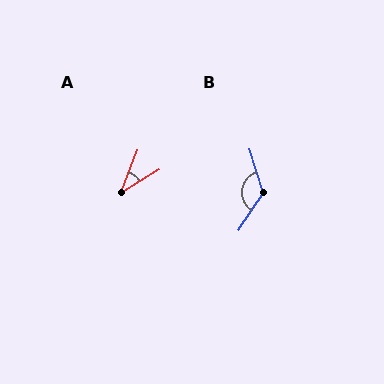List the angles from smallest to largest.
A (37°), B (130°).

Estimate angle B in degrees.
Approximately 130 degrees.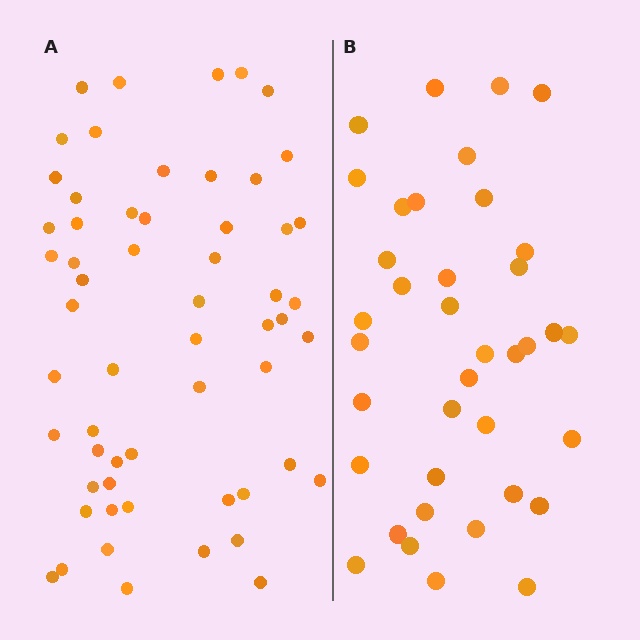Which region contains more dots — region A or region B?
Region A (the left region) has more dots.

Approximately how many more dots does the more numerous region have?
Region A has approximately 20 more dots than region B.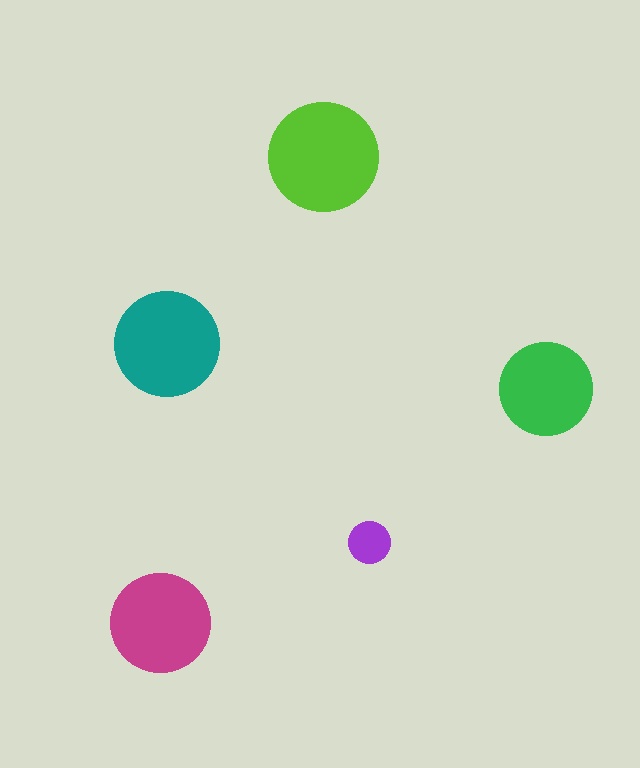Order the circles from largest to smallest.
the lime one, the teal one, the magenta one, the green one, the purple one.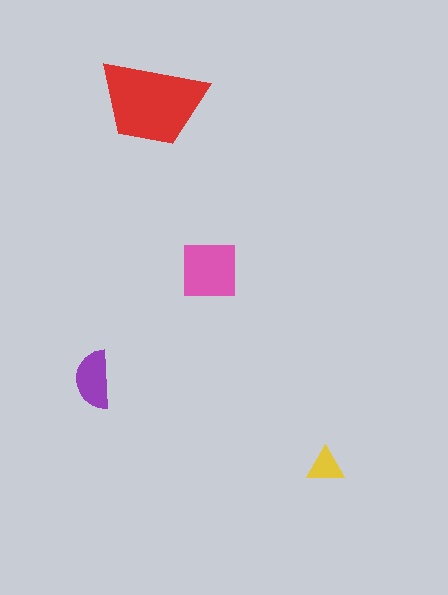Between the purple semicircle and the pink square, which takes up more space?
The pink square.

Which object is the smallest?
The yellow triangle.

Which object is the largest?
The red trapezoid.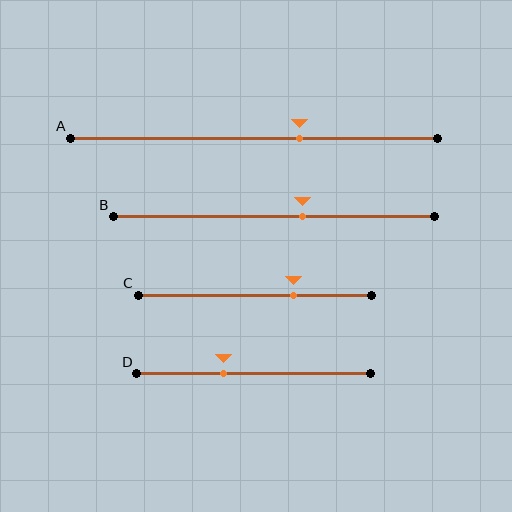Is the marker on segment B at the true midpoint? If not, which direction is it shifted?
No, the marker on segment B is shifted to the right by about 9% of the segment length.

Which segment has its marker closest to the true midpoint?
Segment B has its marker closest to the true midpoint.